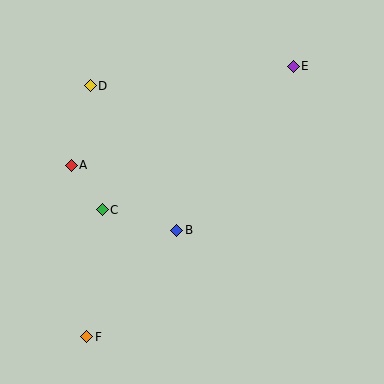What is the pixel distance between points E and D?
The distance between E and D is 204 pixels.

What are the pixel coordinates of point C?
Point C is at (102, 210).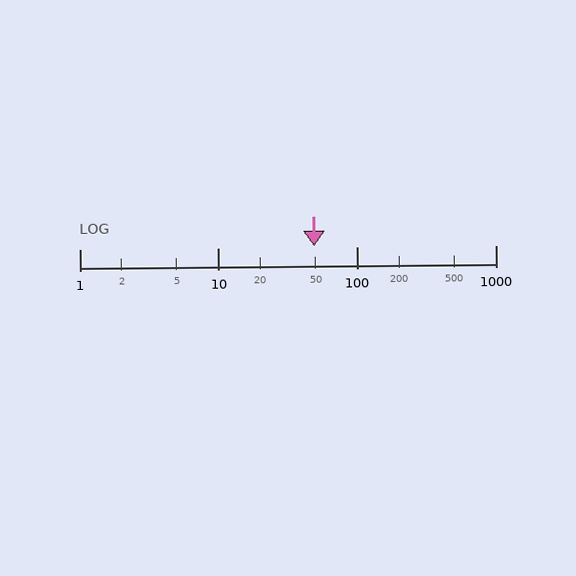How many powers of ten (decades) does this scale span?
The scale spans 3 decades, from 1 to 1000.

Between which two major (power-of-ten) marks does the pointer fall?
The pointer is between 10 and 100.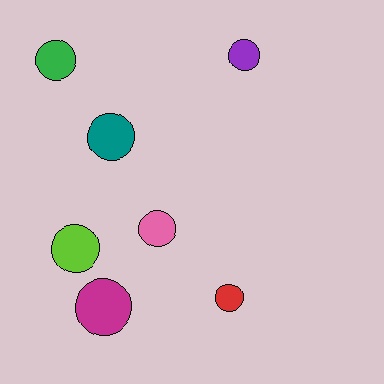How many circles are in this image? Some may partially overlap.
There are 7 circles.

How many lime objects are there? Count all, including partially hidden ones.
There is 1 lime object.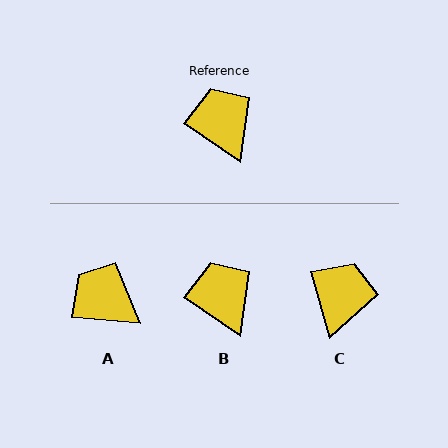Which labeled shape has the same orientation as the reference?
B.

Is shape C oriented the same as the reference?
No, it is off by about 40 degrees.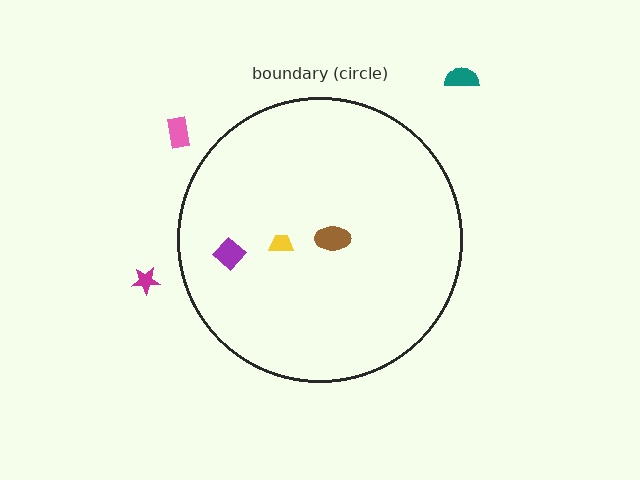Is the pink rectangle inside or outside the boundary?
Outside.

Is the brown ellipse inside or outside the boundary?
Inside.